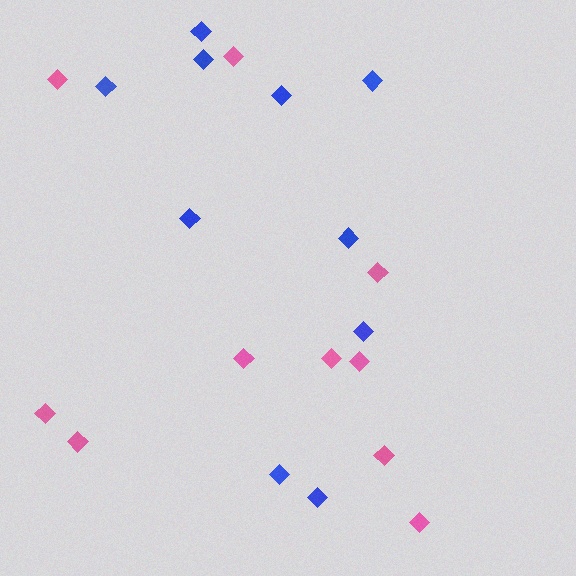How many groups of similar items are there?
There are 2 groups: one group of pink diamonds (10) and one group of blue diamonds (10).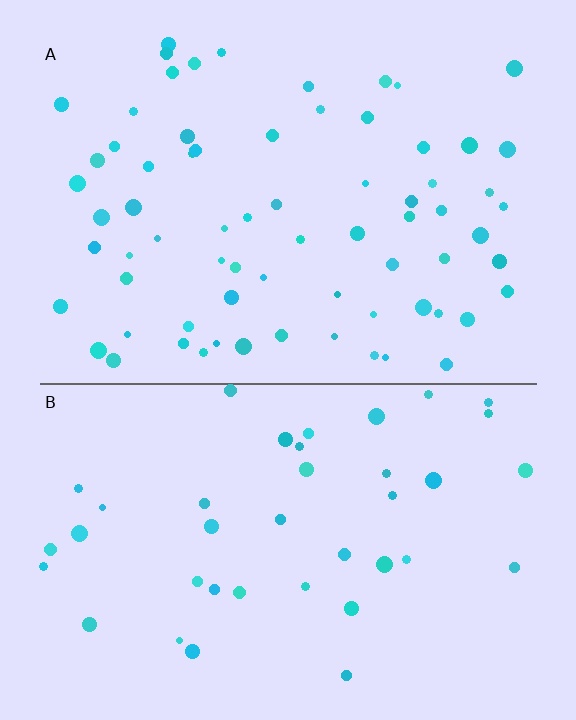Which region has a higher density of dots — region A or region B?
A (the top).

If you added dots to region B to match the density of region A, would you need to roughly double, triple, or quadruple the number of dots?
Approximately double.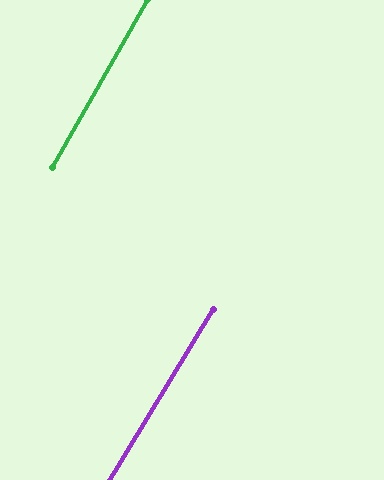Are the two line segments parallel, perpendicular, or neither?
Parallel — their directions differ by only 1.9°.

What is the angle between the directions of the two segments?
Approximately 2 degrees.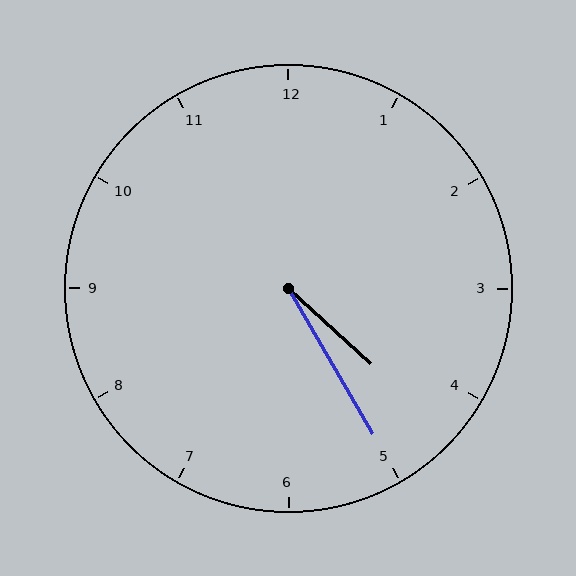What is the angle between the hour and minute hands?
Approximately 18 degrees.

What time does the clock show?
4:25.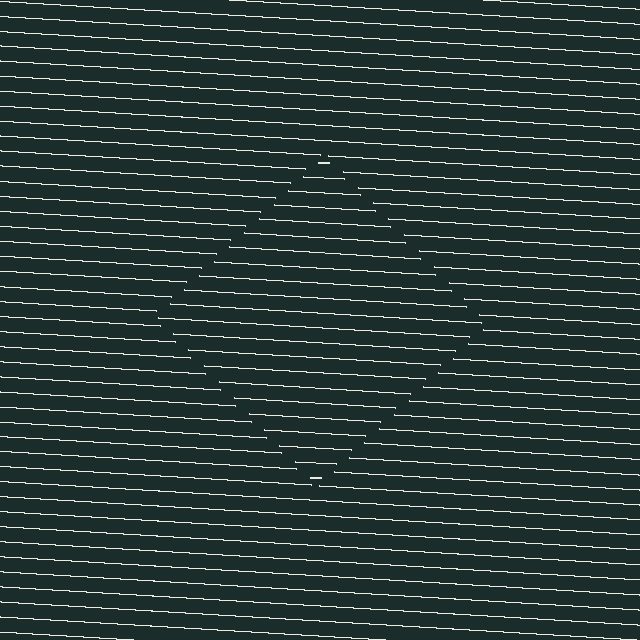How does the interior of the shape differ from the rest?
The interior of the shape contains the same grating, shifted by half a period — the contour is defined by the phase discontinuity where line-ends from the inner and outer gratings abut.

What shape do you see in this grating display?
An illusory square. The interior of the shape contains the same grating, shifted by half a period — the contour is defined by the phase discontinuity where line-ends from the inner and outer gratings abut.